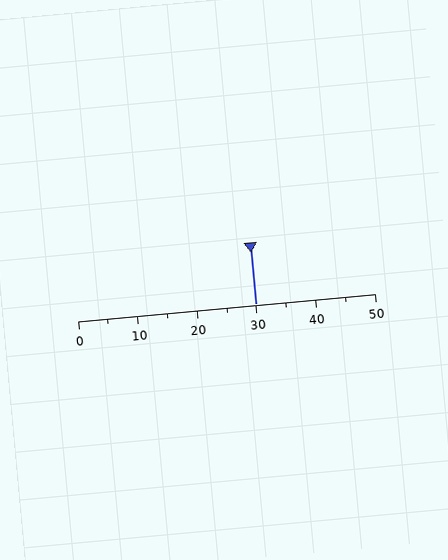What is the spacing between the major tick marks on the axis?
The major ticks are spaced 10 apart.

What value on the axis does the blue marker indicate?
The marker indicates approximately 30.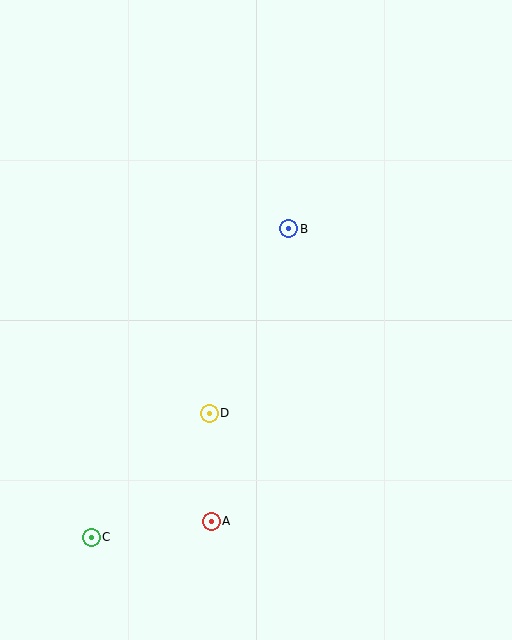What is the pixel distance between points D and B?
The distance between D and B is 201 pixels.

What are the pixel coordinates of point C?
Point C is at (91, 537).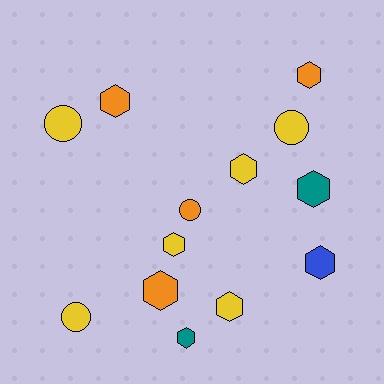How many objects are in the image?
There are 13 objects.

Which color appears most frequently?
Yellow, with 6 objects.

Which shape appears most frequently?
Hexagon, with 9 objects.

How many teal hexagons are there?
There are 2 teal hexagons.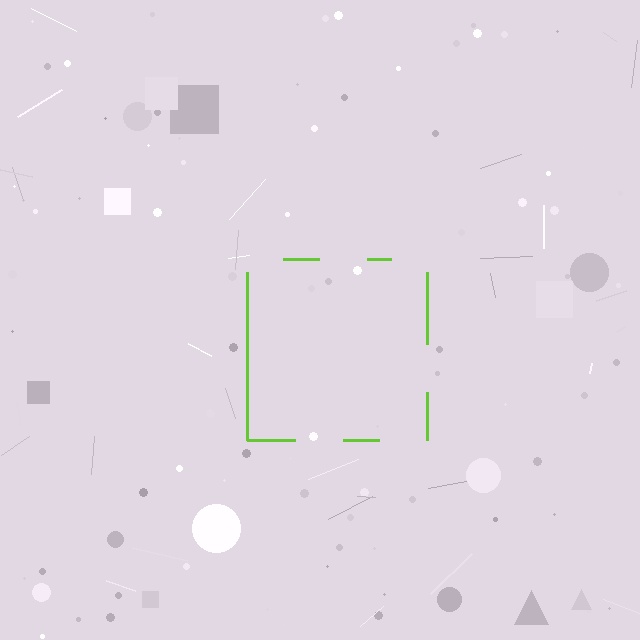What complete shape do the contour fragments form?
The contour fragments form a square.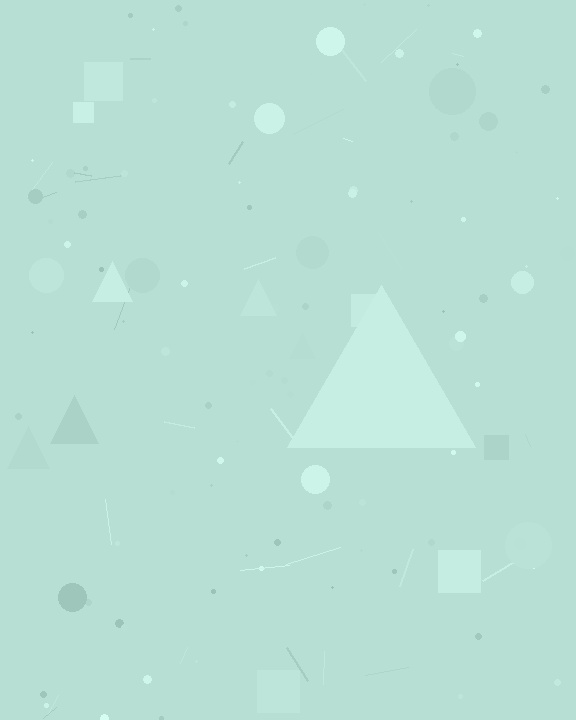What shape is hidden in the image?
A triangle is hidden in the image.